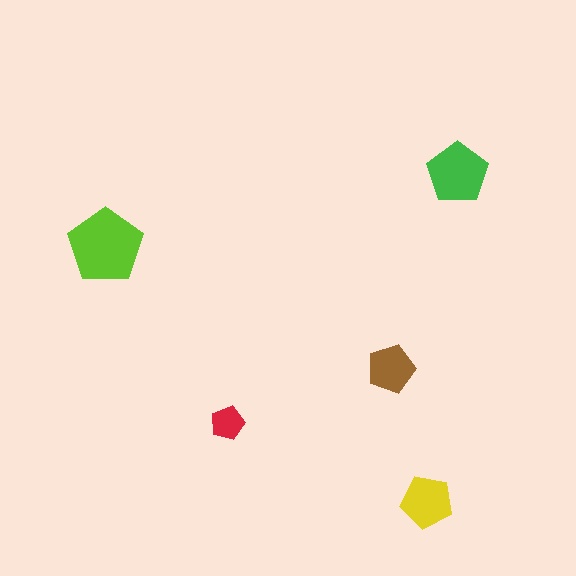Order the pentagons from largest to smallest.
the lime one, the green one, the yellow one, the brown one, the red one.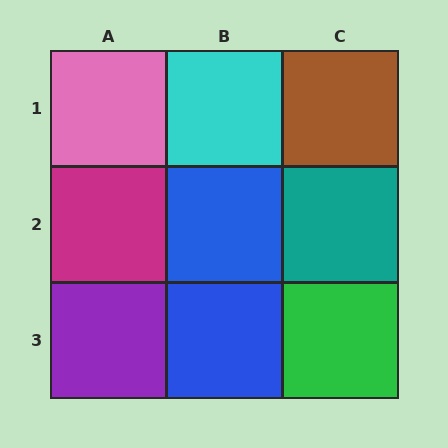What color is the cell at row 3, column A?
Purple.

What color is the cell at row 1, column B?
Cyan.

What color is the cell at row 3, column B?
Blue.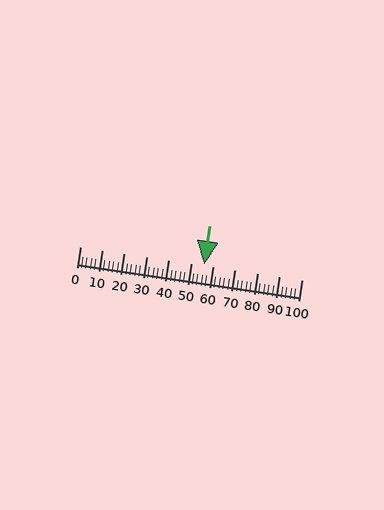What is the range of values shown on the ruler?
The ruler shows values from 0 to 100.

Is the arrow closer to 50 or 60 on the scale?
The arrow is closer to 60.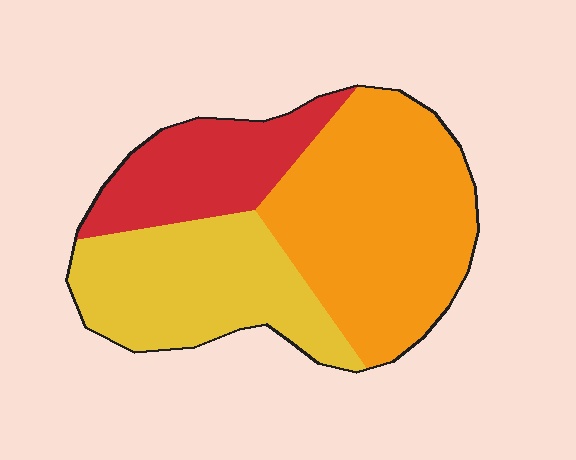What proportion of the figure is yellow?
Yellow takes up between a sixth and a third of the figure.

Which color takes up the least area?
Red, at roughly 20%.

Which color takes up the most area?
Orange, at roughly 45%.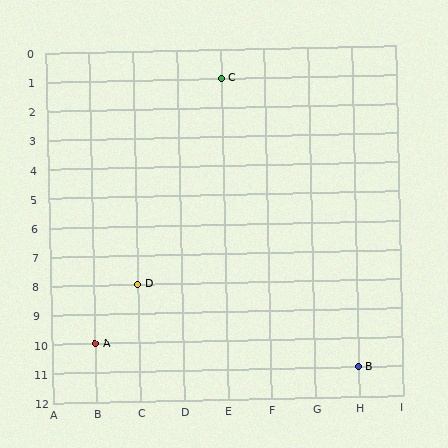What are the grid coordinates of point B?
Point B is at grid coordinates (H, 11).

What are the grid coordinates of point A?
Point A is at grid coordinates (B, 10).